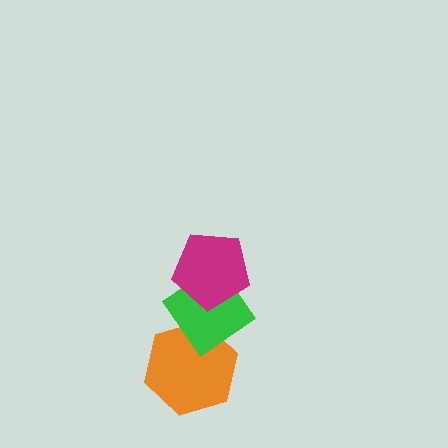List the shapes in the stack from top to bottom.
From top to bottom: the magenta pentagon, the green diamond, the orange hexagon.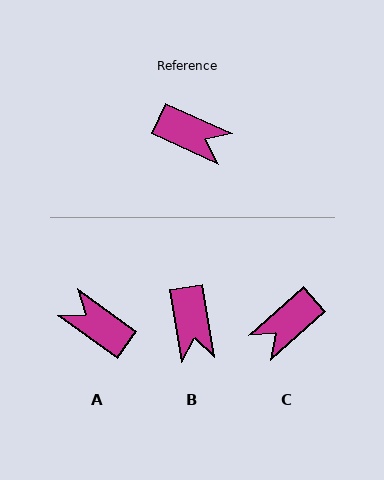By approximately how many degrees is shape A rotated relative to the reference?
Approximately 169 degrees counter-clockwise.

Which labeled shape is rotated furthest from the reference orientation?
A, about 169 degrees away.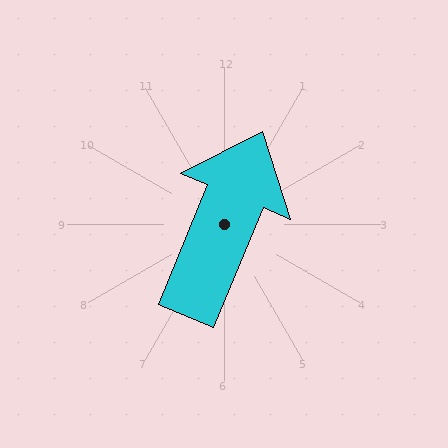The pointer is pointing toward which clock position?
Roughly 1 o'clock.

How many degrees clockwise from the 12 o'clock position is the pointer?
Approximately 22 degrees.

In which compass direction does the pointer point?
North.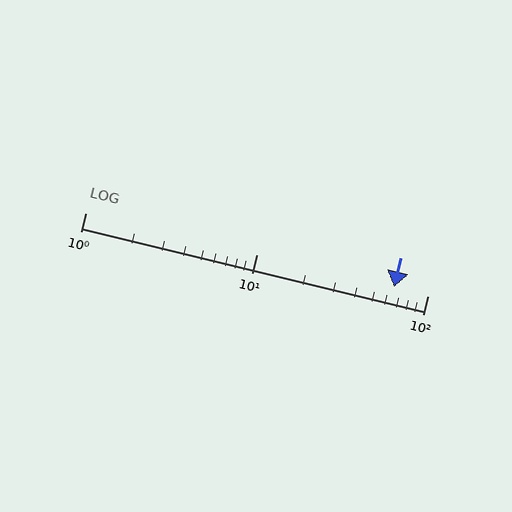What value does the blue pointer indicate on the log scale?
The pointer indicates approximately 64.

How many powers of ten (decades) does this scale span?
The scale spans 2 decades, from 1 to 100.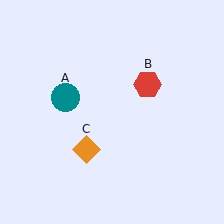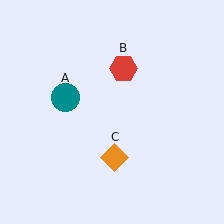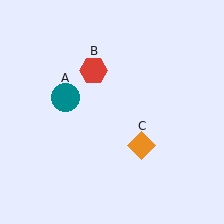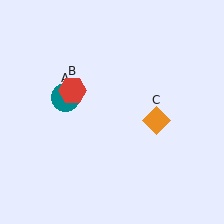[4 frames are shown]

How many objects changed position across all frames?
2 objects changed position: red hexagon (object B), orange diamond (object C).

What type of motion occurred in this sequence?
The red hexagon (object B), orange diamond (object C) rotated counterclockwise around the center of the scene.